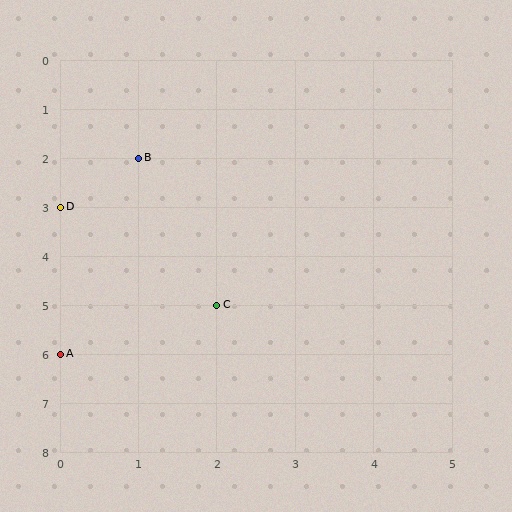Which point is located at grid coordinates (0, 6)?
Point A is at (0, 6).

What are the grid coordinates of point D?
Point D is at grid coordinates (0, 3).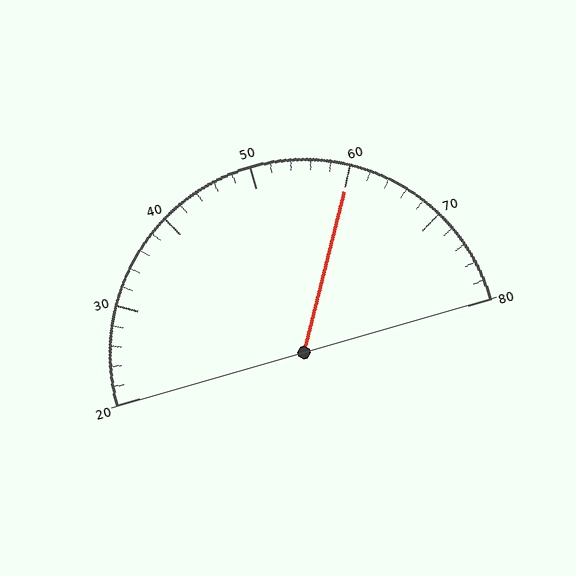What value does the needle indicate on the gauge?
The needle indicates approximately 60.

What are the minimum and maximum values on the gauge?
The gauge ranges from 20 to 80.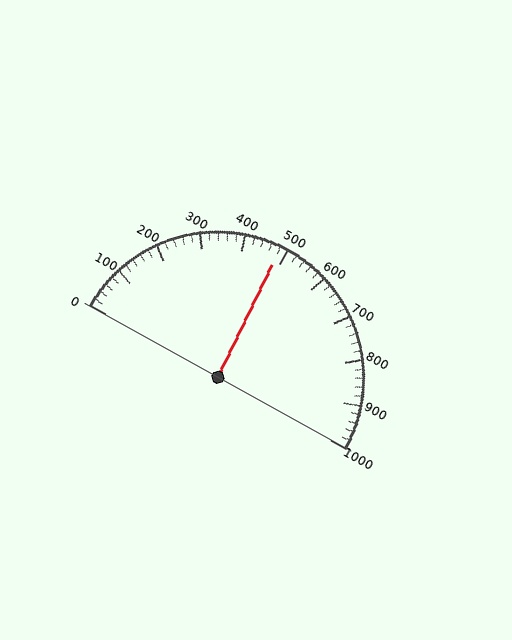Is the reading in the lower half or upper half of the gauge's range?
The reading is in the lower half of the range (0 to 1000).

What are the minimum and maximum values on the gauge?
The gauge ranges from 0 to 1000.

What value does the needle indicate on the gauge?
The needle indicates approximately 480.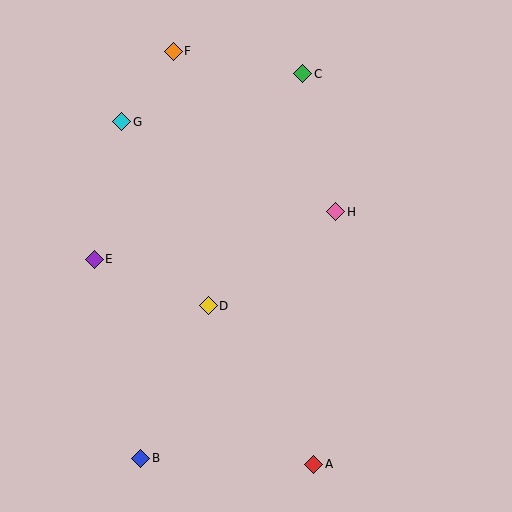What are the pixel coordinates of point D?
Point D is at (208, 306).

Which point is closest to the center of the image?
Point D at (208, 306) is closest to the center.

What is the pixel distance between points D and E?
The distance between D and E is 123 pixels.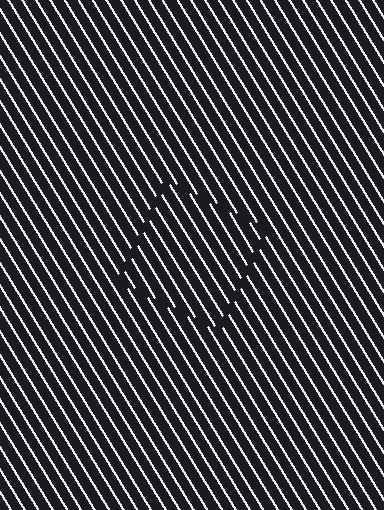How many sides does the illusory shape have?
4 sides — the line-ends trace a square.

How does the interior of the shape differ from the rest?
The interior of the shape contains the same grating, shifted by half a period — the contour is defined by the phase discontinuity where line-ends from the inner and outer gratings abut.